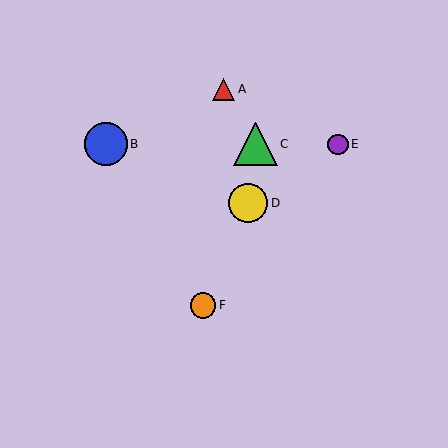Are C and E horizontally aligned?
Yes, both are at y≈144.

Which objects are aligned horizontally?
Objects B, C, E are aligned horizontally.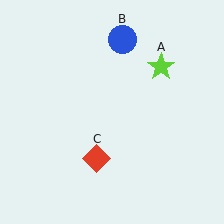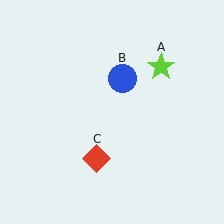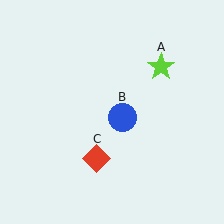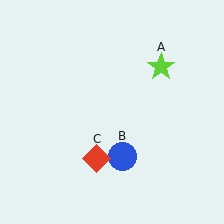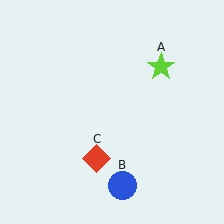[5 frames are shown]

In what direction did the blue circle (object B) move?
The blue circle (object B) moved down.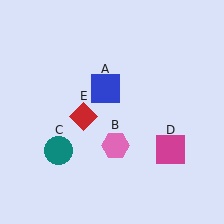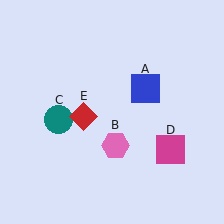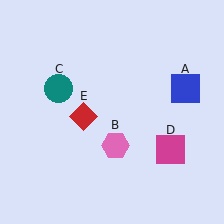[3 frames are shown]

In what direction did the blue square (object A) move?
The blue square (object A) moved right.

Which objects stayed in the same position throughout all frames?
Pink hexagon (object B) and magenta square (object D) and red diamond (object E) remained stationary.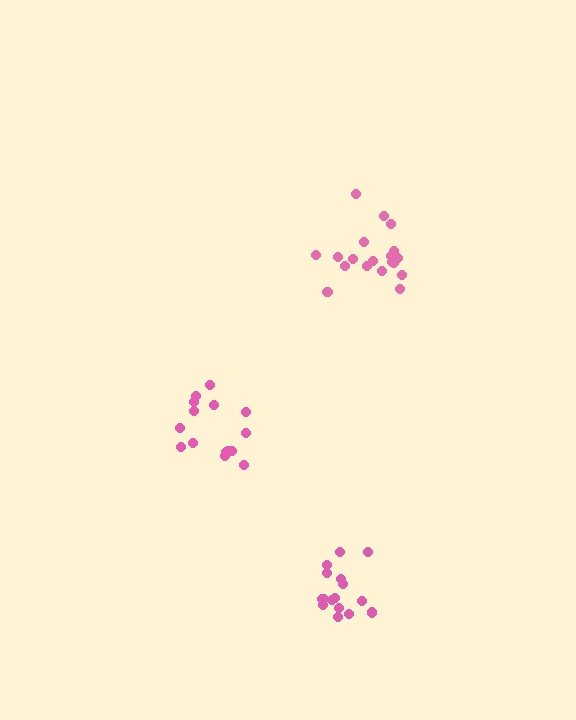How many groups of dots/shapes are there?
There are 3 groups.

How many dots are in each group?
Group 1: 16 dots, Group 2: 19 dots, Group 3: 15 dots (50 total).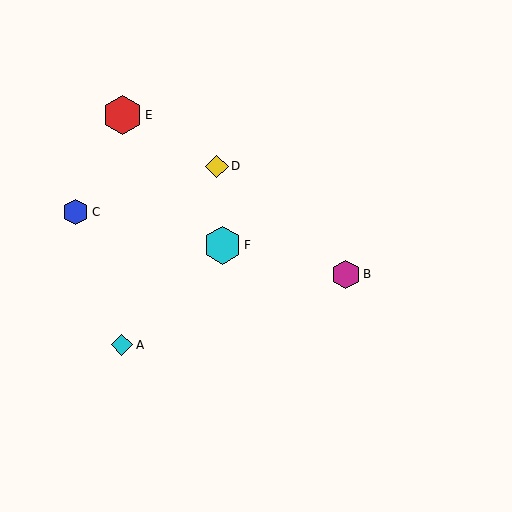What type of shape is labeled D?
Shape D is a yellow diamond.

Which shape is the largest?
The red hexagon (labeled E) is the largest.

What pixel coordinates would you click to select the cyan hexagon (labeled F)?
Click at (223, 245) to select the cyan hexagon F.